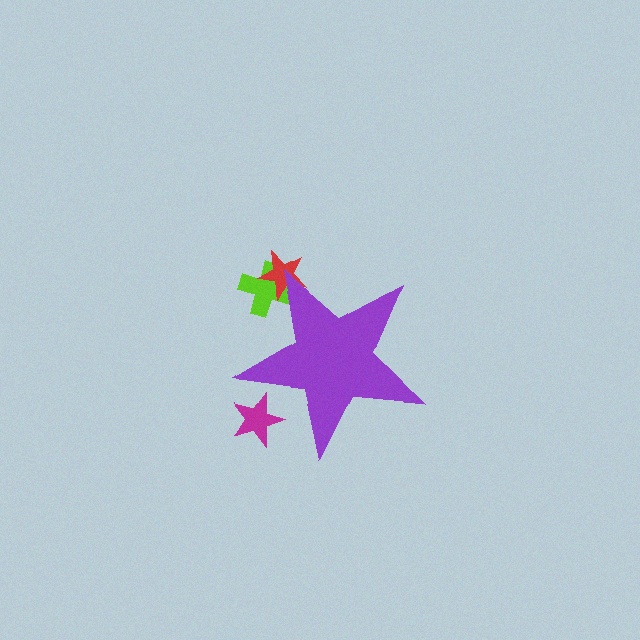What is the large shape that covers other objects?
A purple star.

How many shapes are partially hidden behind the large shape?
3 shapes are partially hidden.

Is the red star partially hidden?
Yes, the red star is partially hidden behind the purple star.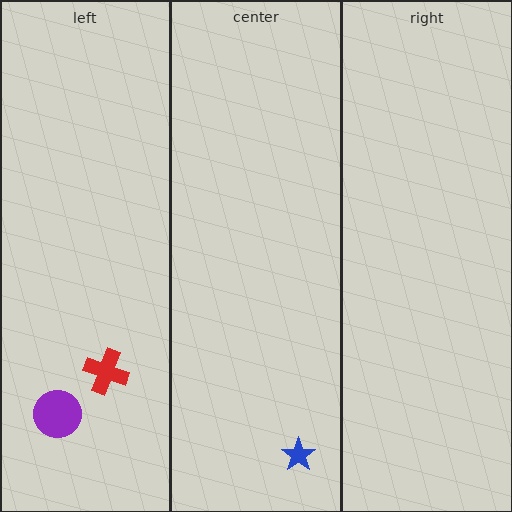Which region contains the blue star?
The center region.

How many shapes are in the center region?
1.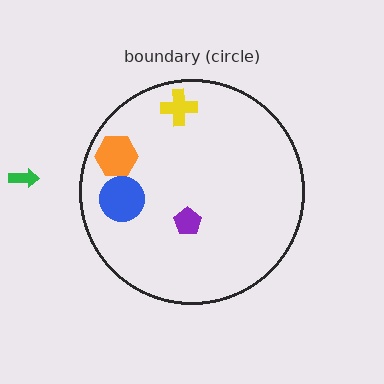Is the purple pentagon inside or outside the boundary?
Inside.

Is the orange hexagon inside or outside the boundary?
Inside.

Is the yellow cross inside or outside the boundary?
Inside.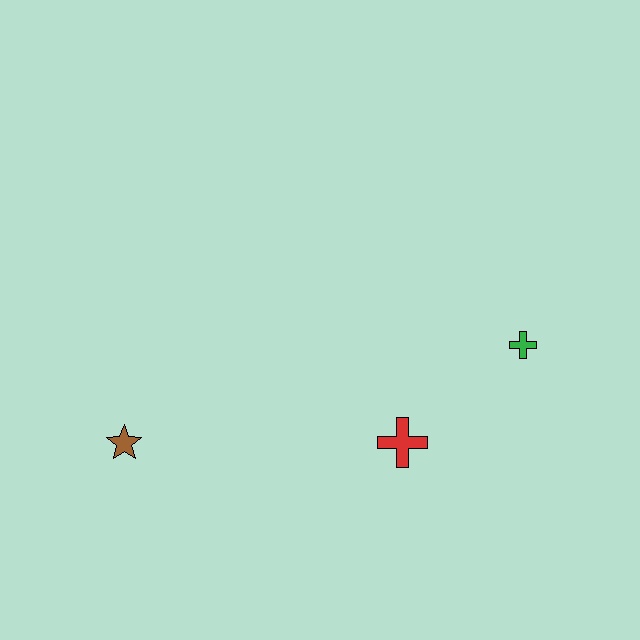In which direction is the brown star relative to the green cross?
The brown star is to the left of the green cross.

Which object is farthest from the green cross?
The brown star is farthest from the green cross.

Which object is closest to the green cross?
The red cross is closest to the green cross.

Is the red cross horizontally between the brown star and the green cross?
Yes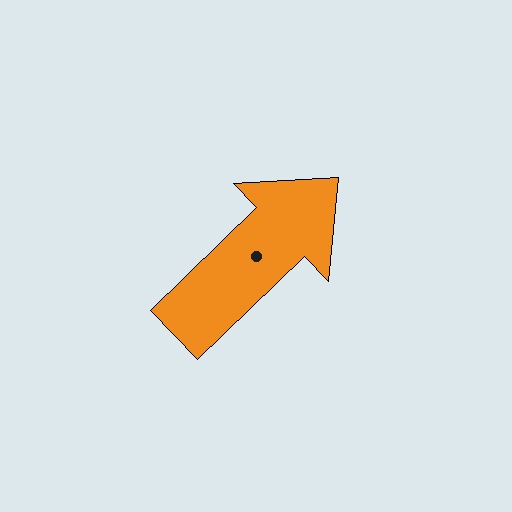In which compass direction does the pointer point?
Northeast.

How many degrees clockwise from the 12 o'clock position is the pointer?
Approximately 46 degrees.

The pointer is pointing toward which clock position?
Roughly 2 o'clock.